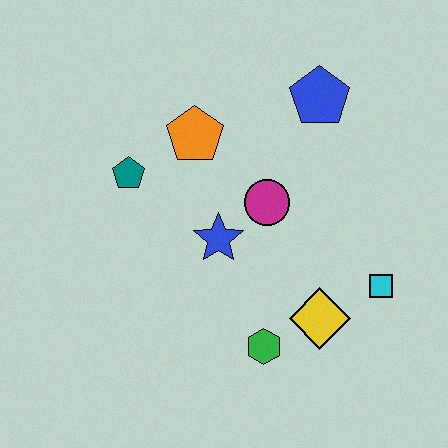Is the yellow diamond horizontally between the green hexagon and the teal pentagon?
No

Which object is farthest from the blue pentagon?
The green hexagon is farthest from the blue pentagon.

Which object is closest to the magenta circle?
The blue star is closest to the magenta circle.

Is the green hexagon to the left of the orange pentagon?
No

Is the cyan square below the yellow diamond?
No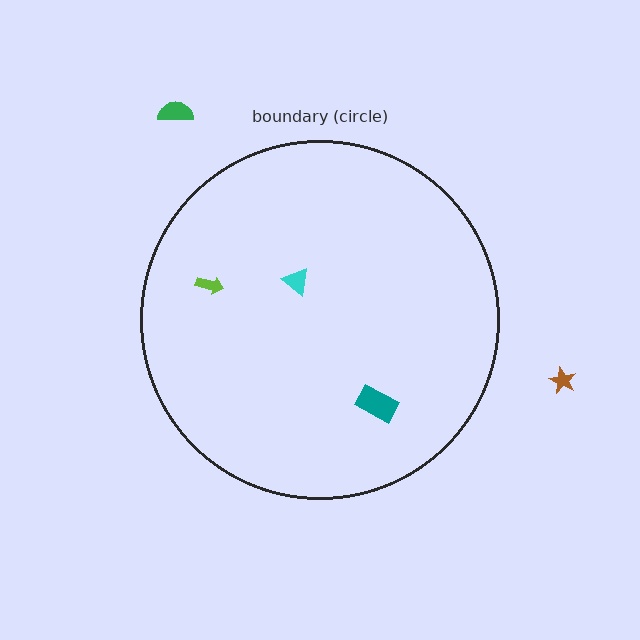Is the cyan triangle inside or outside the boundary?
Inside.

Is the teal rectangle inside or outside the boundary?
Inside.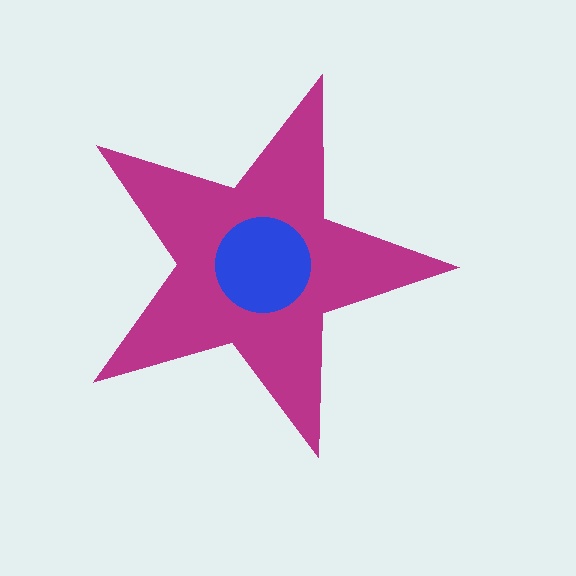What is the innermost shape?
The blue circle.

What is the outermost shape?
The magenta star.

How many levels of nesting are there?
2.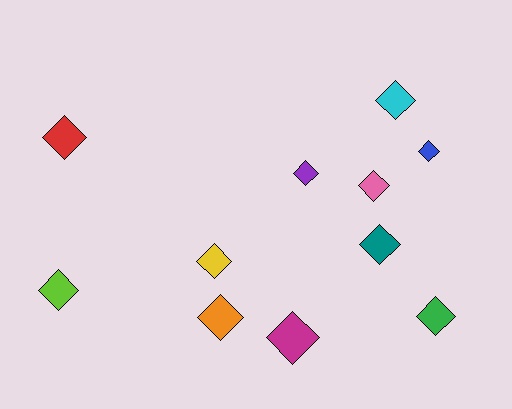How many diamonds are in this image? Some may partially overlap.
There are 11 diamonds.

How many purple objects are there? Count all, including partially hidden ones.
There is 1 purple object.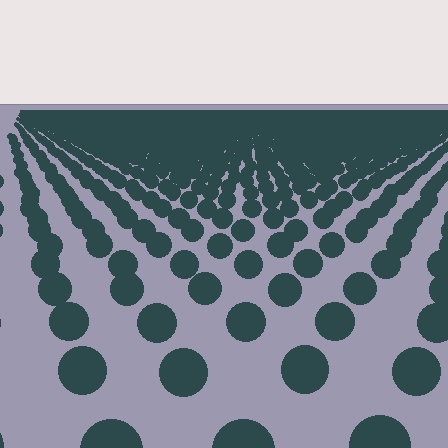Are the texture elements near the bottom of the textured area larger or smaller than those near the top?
Larger. Near the bottom, elements are closer to the viewer and appear at a bigger on-screen size.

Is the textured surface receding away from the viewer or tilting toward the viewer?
The surface is receding away from the viewer. Texture elements get smaller and denser toward the top.